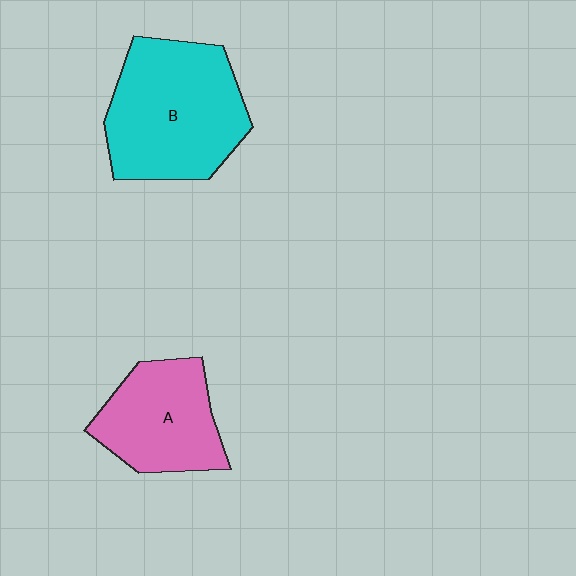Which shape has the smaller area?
Shape A (pink).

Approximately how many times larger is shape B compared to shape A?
Approximately 1.5 times.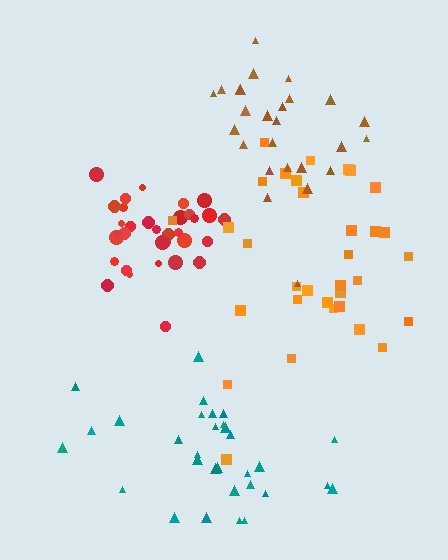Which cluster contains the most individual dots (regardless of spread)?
Red (33).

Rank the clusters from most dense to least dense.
red, brown, orange, teal.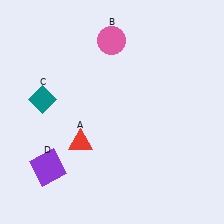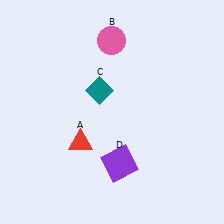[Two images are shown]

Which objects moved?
The objects that moved are: the teal diamond (C), the purple square (D).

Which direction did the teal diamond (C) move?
The teal diamond (C) moved right.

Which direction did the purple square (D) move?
The purple square (D) moved right.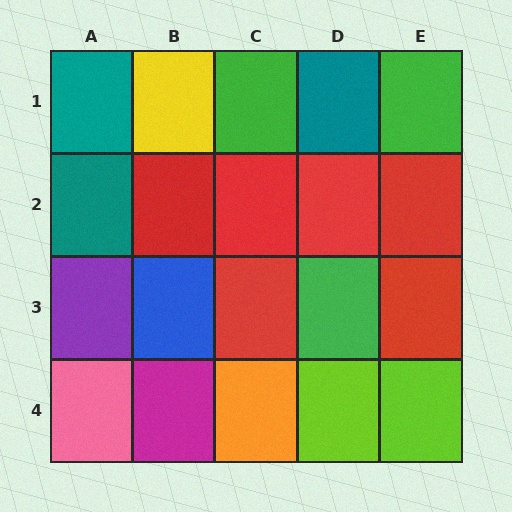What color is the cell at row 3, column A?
Purple.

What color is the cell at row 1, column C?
Green.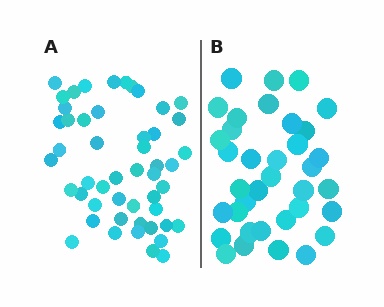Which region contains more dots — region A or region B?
Region A (the left region) has more dots.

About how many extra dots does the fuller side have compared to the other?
Region A has approximately 15 more dots than region B.